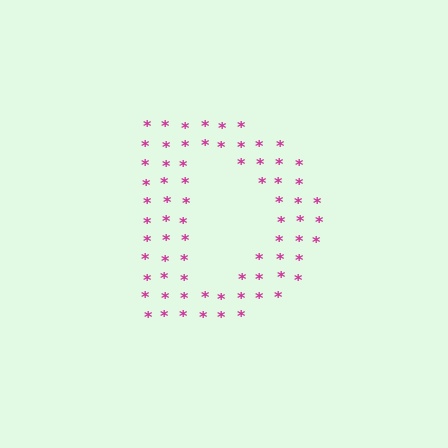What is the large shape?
The large shape is the letter D.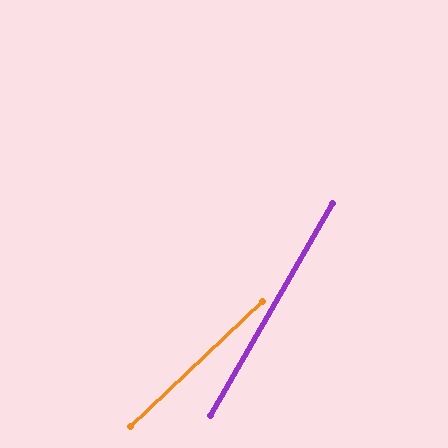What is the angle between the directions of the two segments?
Approximately 17 degrees.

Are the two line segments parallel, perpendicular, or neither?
Neither parallel nor perpendicular — they differ by about 17°.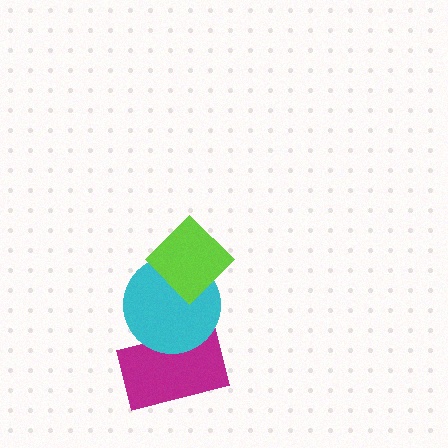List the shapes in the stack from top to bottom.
From top to bottom: the lime diamond, the cyan circle, the magenta rectangle.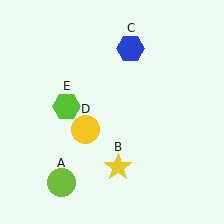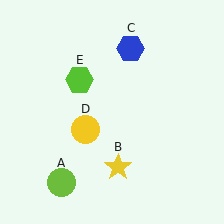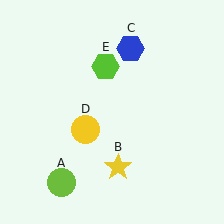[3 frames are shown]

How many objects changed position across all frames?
1 object changed position: lime hexagon (object E).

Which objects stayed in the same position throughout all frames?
Lime circle (object A) and yellow star (object B) and blue hexagon (object C) and yellow circle (object D) remained stationary.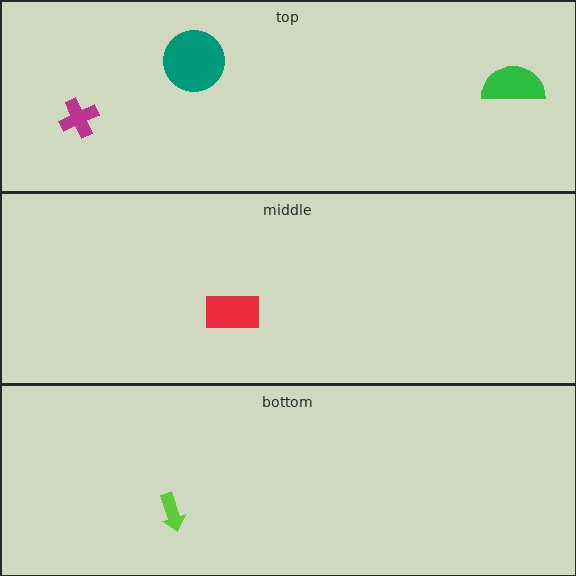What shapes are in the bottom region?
The lime arrow.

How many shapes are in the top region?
3.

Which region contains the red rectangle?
The middle region.